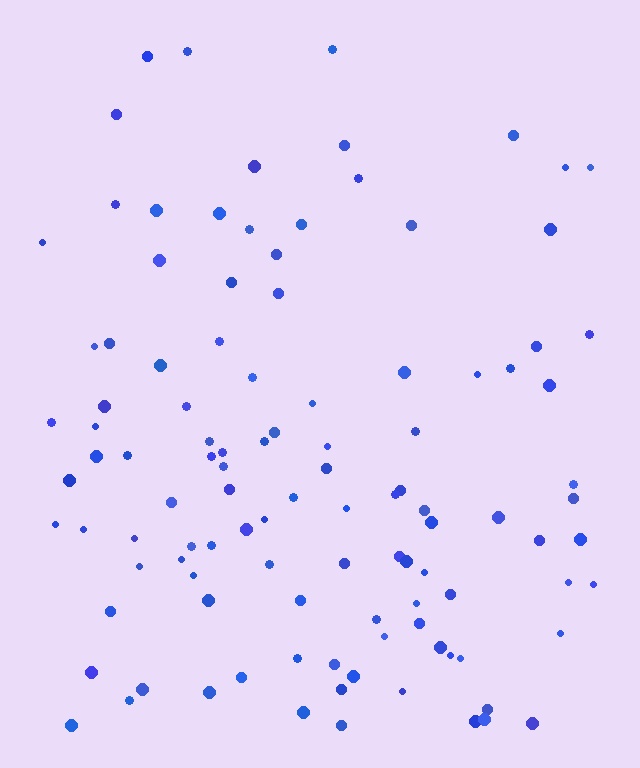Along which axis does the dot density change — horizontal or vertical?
Vertical.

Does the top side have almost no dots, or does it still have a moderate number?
Still a moderate number, just noticeably fewer than the bottom.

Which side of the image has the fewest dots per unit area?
The top.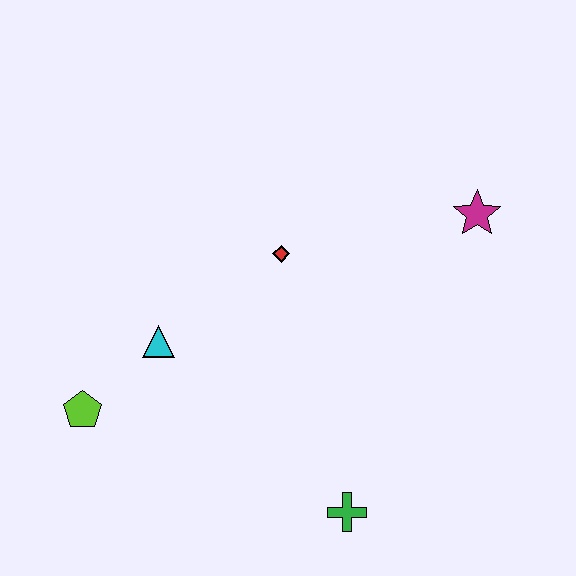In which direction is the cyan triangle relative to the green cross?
The cyan triangle is to the left of the green cross.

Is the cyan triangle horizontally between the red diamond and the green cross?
No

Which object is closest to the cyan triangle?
The lime pentagon is closest to the cyan triangle.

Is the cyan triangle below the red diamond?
Yes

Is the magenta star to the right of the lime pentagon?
Yes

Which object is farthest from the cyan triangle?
The magenta star is farthest from the cyan triangle.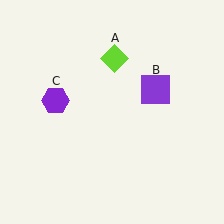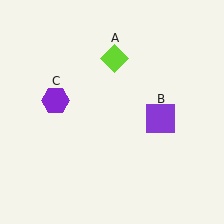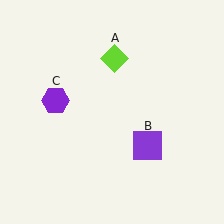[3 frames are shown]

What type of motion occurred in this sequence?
The purple square (object B) rotated clockwise around the center of the scene.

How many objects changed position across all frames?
1 object changed position: purple square (object B).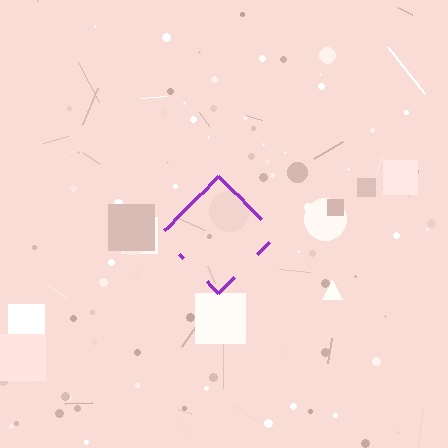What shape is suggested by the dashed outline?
The dashed outline suggests a diamond.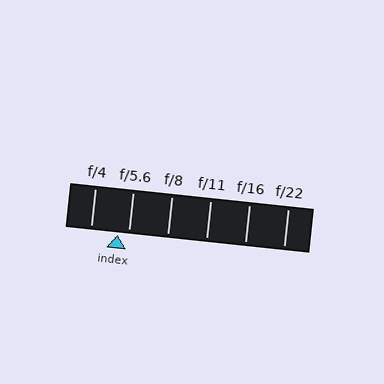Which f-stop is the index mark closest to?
The index mark is closest to f/5.6.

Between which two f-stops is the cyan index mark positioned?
The index mark is between f/4 and f/5.6.